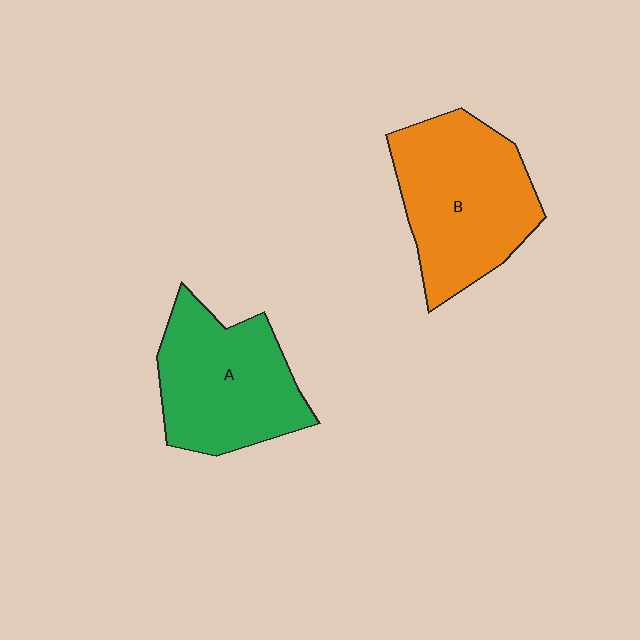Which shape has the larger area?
Shape B (orange).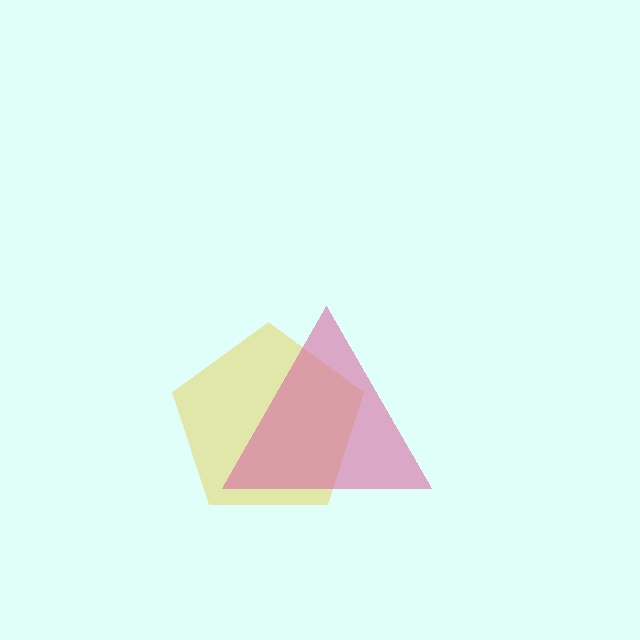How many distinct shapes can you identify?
There are 2 distinct shapes: a yellow pentagon, a pink triangle.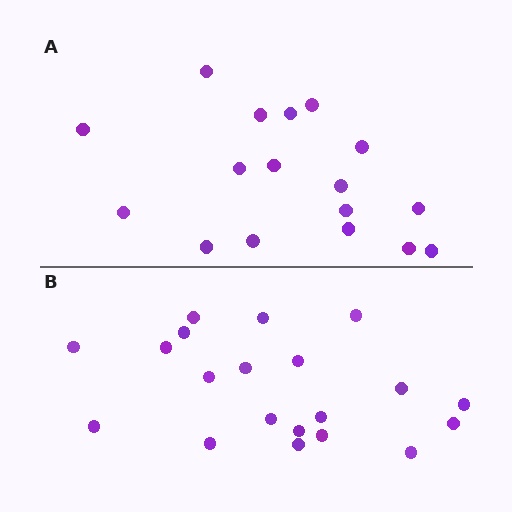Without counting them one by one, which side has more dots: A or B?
Region B (the bottom region) has more dots.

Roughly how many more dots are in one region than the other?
Region B has just a few more — roughly 2 or 3 more dots than region A.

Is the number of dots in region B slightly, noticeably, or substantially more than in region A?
Region B has only slightly more — the two regions are fairly close. The ratio is roughly 1.2 to 1.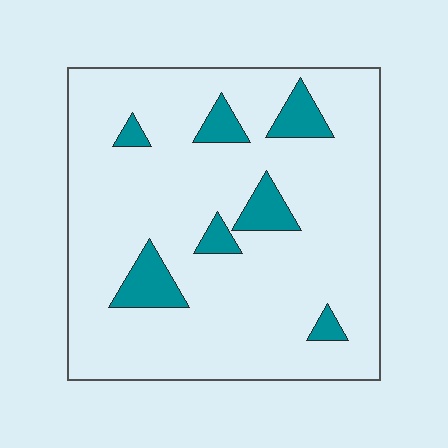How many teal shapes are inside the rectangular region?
7.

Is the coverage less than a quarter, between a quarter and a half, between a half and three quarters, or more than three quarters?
Less than a quarter.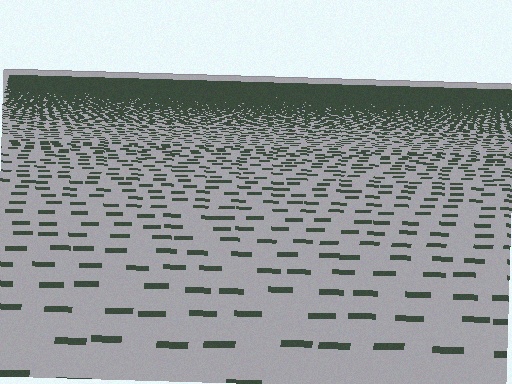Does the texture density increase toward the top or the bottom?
Density increases toward the top.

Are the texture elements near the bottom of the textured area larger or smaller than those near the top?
Larger. Near the bottom, elements are closer to the viewer and appear at a bigger on-screen size.